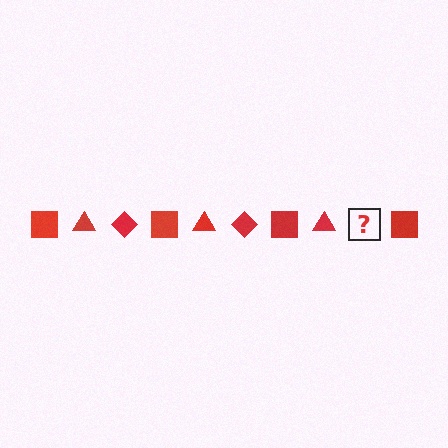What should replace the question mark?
The question mark should be replaced with a red diamond.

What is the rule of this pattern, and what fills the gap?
The rule is that the pattern cycles through square, triangle, diamond shapes in red. The gap should be filled with a red diamond.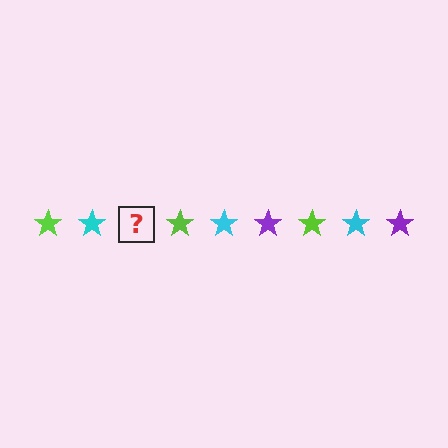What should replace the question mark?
The question mark should be replaced with a purple star.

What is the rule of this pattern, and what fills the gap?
The rule is that the pattern cycles through lime, cyan, purple stars. The gap should be filled with a purple star.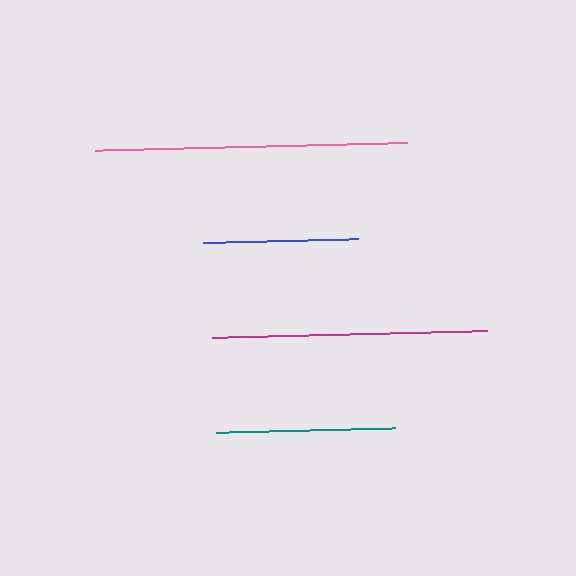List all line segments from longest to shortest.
From longest to shortest: pink, magenta, teal, blue.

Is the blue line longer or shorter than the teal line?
The teal line is longer than the blue line.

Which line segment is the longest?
The pink line is the longest at approximately 313 pixels.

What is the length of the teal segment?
The teal segment is approximately 180 pixels long.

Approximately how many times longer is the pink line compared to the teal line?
The pink line is approximately 1.7 times the length of the teal line.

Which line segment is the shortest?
The blue line is the shortest at approximately 156 pixels.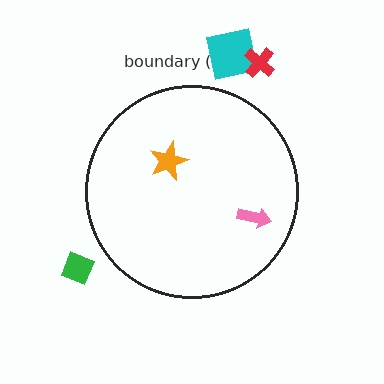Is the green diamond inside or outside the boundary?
Outside.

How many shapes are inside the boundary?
2 inside, 3 outside.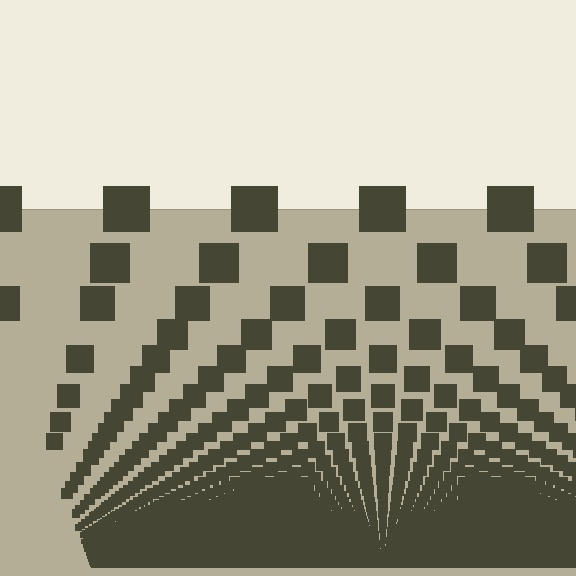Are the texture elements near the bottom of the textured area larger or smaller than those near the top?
Smaller. The gradient is inverted — elements near the bottom are smaller and denser.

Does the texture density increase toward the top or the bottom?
Density increases toward the bottom.